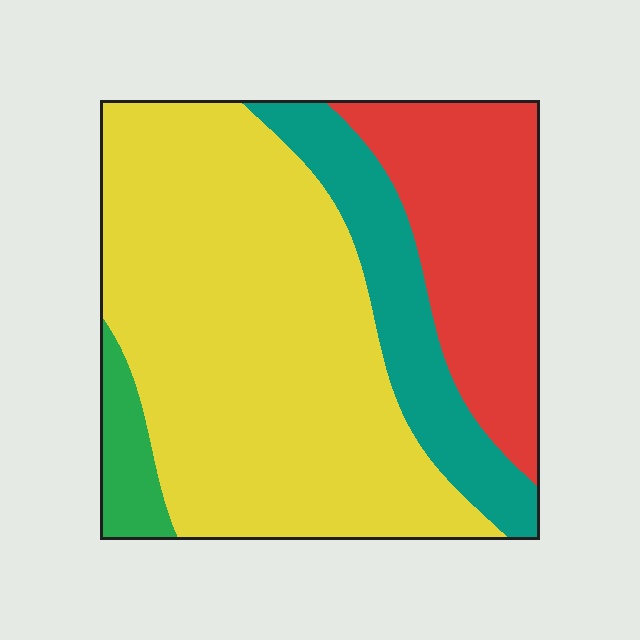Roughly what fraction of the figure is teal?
Teal covers around 15% of the figure.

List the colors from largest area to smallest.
From largest to smallest: yellow, red, teal, green.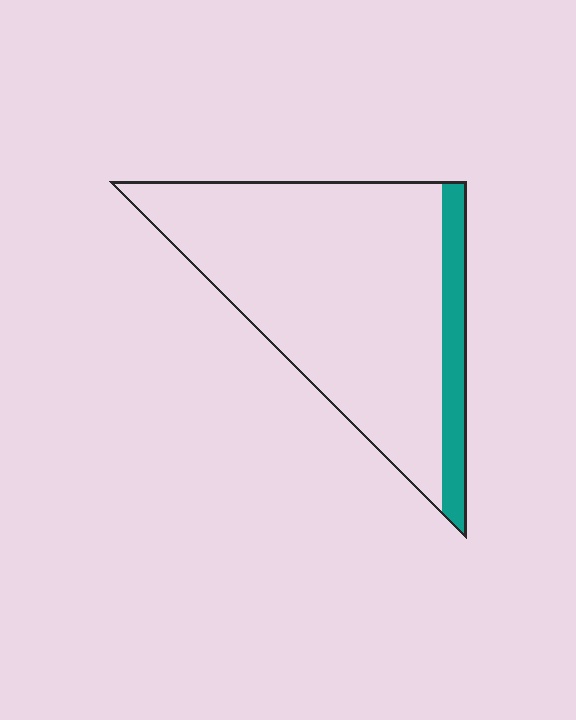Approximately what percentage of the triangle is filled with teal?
Approximately 15%.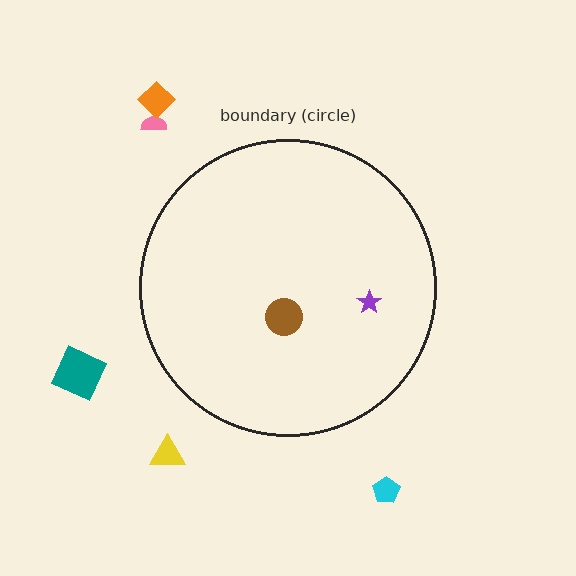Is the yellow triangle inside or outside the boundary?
Outside.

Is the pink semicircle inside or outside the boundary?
Outside.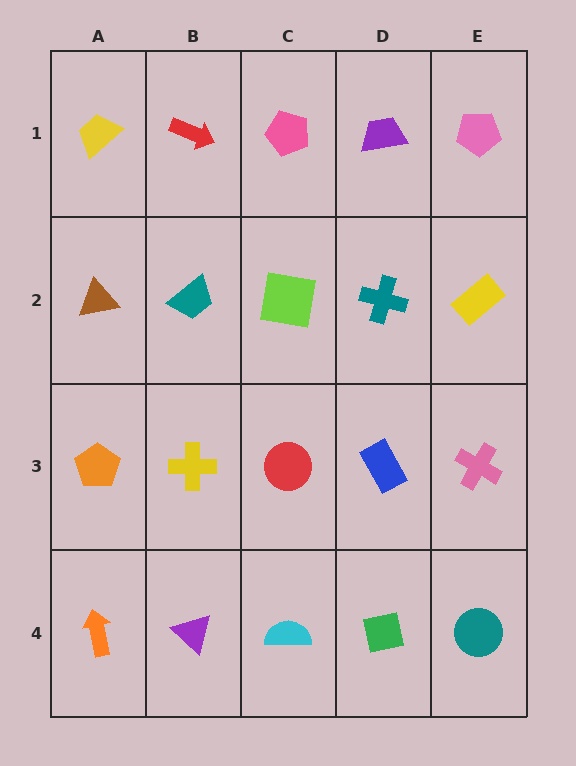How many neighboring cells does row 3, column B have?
4.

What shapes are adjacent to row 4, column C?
A red circle (row 3, column C), a purple triangle (row 4, column B), a green square (row 4, column D).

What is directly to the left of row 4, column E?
A green square.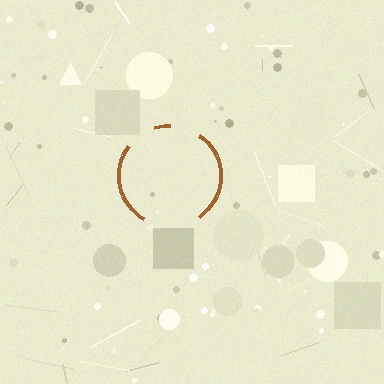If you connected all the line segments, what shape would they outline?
They would outline a circle.